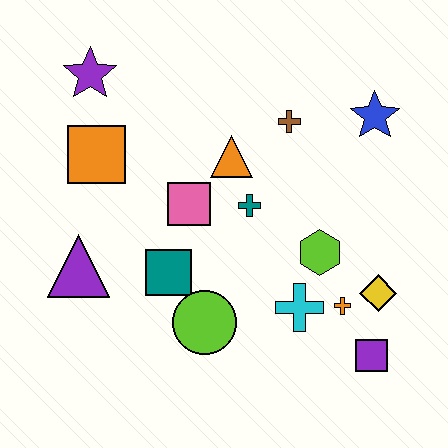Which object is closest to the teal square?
The lime circle is closest to the teal square.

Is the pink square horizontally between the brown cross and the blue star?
No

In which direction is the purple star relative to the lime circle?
The purple star is above the lime circle.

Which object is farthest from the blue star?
The purple triangle is farthest from the blue star.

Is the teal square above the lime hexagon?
No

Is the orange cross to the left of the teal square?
No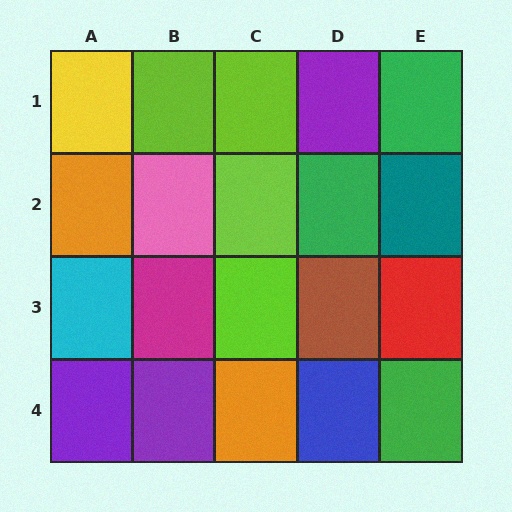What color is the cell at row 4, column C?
Orange.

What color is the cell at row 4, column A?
Purple.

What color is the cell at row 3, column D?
Brown.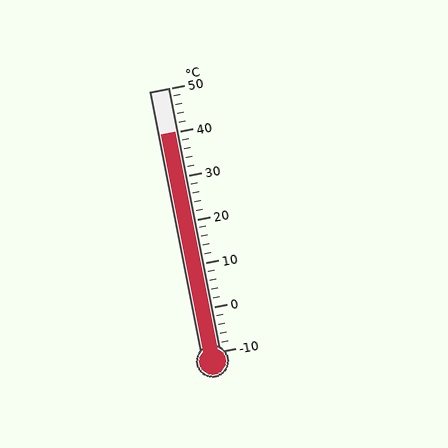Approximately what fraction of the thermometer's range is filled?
The thermometer is filled to approximately 85% of its range.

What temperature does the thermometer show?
The thermometer shows approximately 40°C.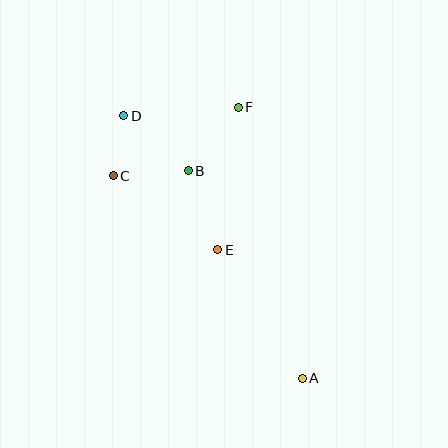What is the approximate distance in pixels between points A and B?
The distance between A and B is approximately 237 pixels.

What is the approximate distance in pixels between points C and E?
The distance between C and E is approximately 128 pixels.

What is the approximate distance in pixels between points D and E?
The distance between D and E is approximately 164 pixels.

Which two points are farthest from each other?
Points A and D are farthest from each other.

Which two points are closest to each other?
Points C and D are closest to each other.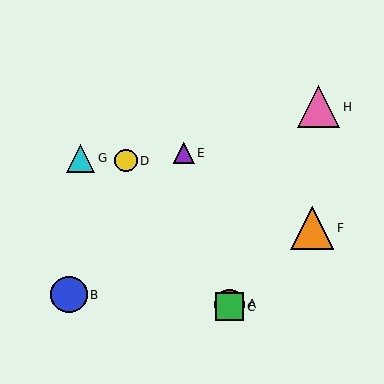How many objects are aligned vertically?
2 objects (A, C) are aligned vertically.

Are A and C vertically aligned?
Yes, both are at x≈229.